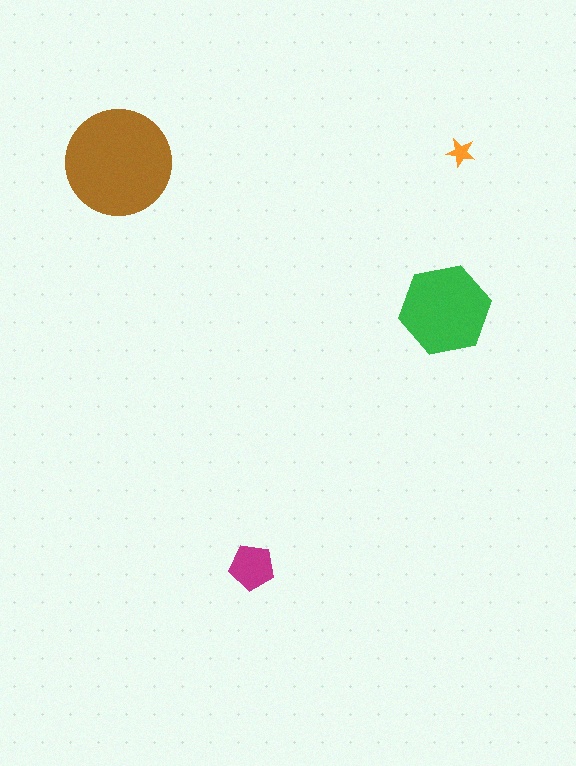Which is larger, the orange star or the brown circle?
The brown circle.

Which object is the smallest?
The orange star.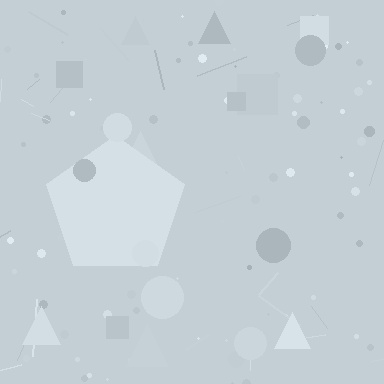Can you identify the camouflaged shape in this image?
The camouflaged shape is a pentagon.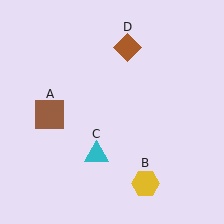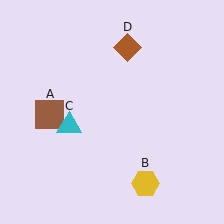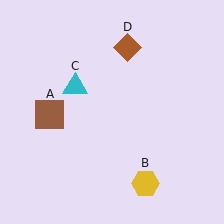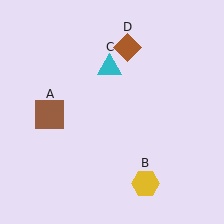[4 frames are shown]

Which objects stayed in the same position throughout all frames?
Brown square (object A) and yellow hexagon (object B) and brown diamond (object D) remained stationary.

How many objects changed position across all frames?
1 object changed position: cyan triangle (object C).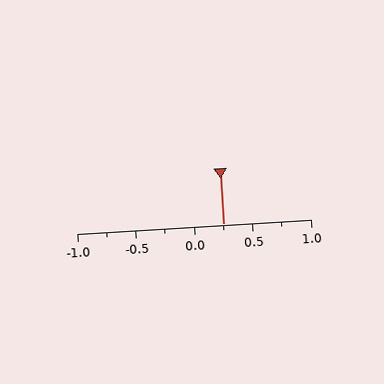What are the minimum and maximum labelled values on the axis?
The axis runs from -1.0 to 1.0.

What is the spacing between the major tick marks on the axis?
The major ticks are spaced 0.5 apart.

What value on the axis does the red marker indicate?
The marker indicates approximately 0.25.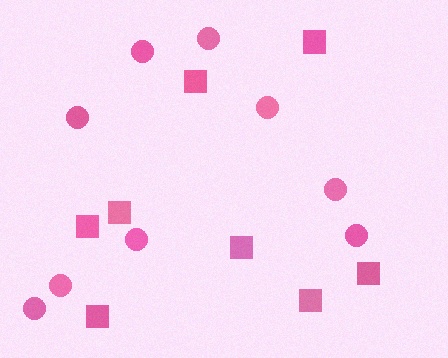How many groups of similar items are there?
There are 2 groups: one group of circles (9) and one group of squares (8).